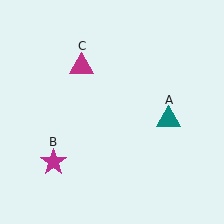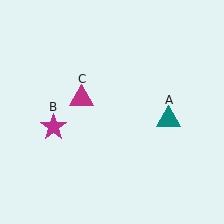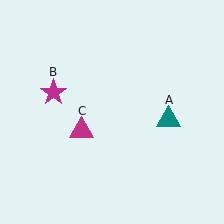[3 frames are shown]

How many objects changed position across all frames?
2 objects changed position: magenta star (object B), magenta triangle (object C).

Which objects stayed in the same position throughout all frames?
Teal triangle (object A) remained stationary.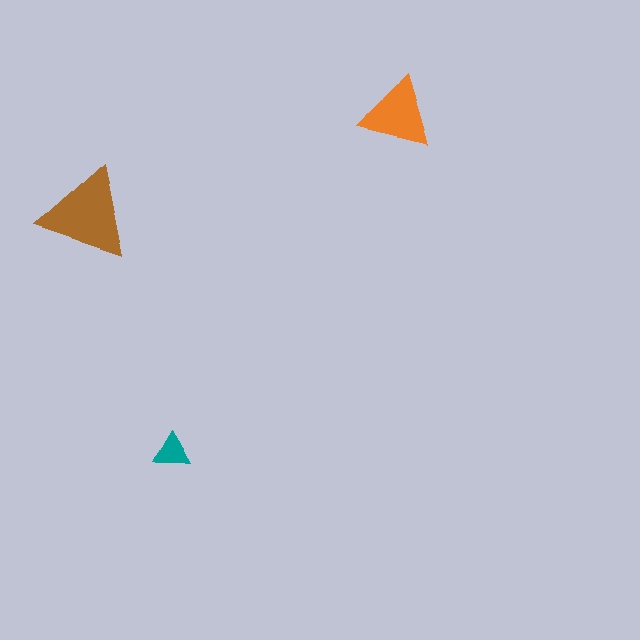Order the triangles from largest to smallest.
the brown one, the orange one, the teal one.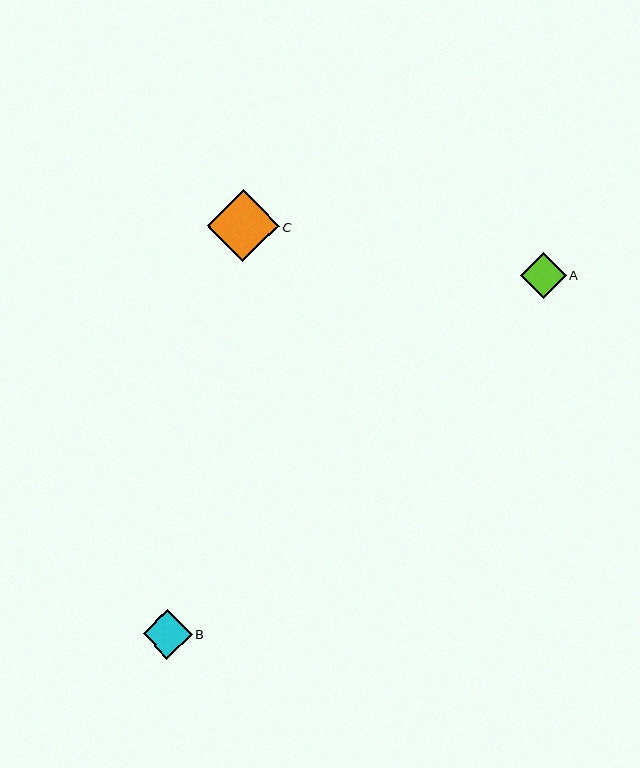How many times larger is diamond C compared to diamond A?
Diamond C is approximately 1.6 times the size of diamond A.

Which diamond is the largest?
Diamond C is the largest with a size of approximately 72 pixels.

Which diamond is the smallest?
Diamond A is the smallest with a size of approximately 46 pixels.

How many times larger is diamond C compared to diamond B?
Diamond C is approximately 1.5 times the size of diamond B.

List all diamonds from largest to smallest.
From largest to smallest: C, B, A.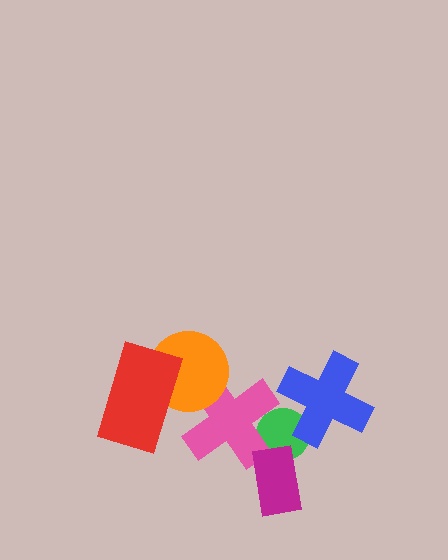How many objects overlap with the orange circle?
2 objects overlap with the orange circle.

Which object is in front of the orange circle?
The red rectangle is in front of the orange circle.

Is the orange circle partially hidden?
Yes, it is partially covered by another shape.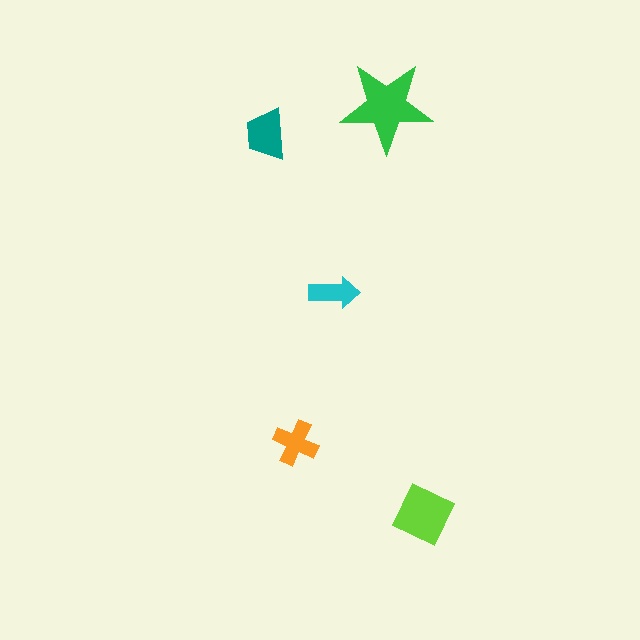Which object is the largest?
The green star.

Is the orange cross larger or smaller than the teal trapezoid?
Smaller.